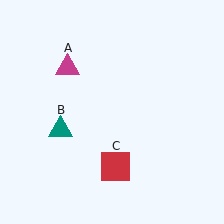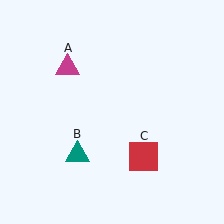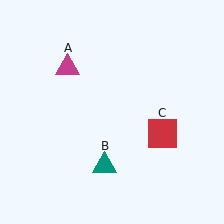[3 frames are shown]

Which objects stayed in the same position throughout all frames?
Magenta triangle (object A) remained stationary.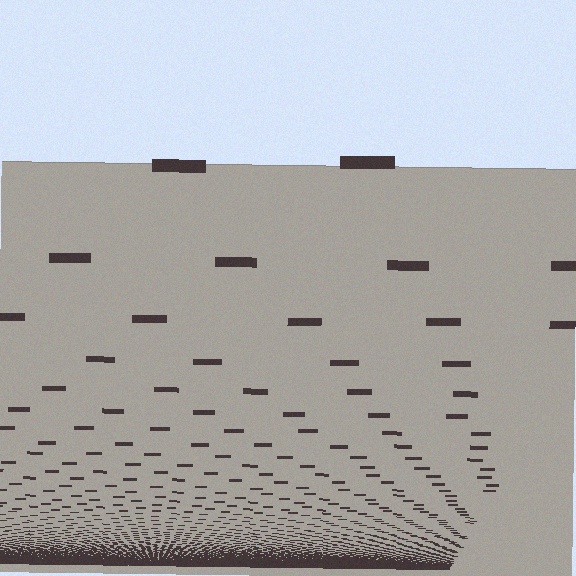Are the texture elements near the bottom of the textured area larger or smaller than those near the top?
Smaller. The gradient is inverted — elements near the bottom are smaller and denser.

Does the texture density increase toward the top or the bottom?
Density increases toward the bottom.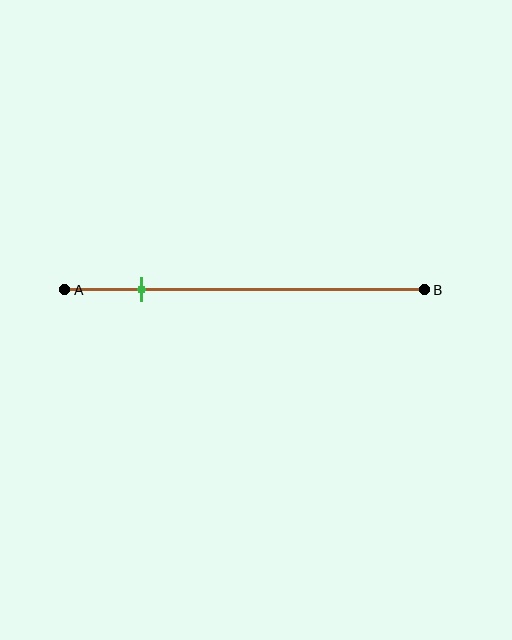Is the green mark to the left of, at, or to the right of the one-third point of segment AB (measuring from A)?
The green mark is to the left of the one-third point of segment AB.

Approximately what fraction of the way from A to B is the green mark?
The green mark is approximately 20% of the way from A to B.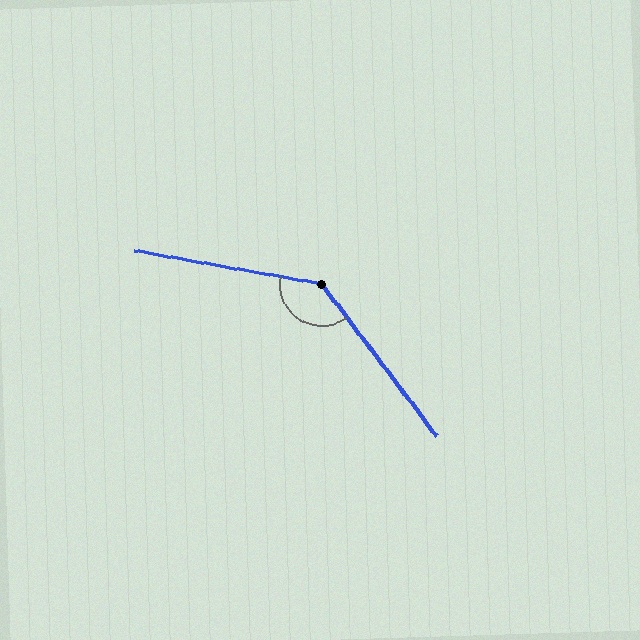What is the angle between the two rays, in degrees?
Approximately 137 degrees.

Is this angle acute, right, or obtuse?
It is obtuse.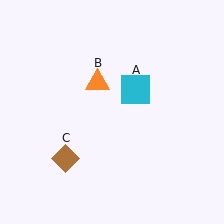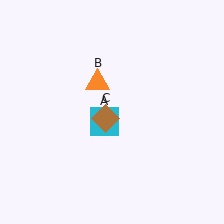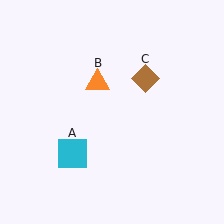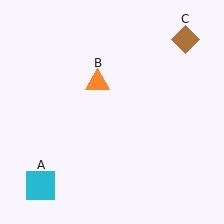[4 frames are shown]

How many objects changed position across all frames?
2 objects changed position: cyan square (object A), brown diamond (object C).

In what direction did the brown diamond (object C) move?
The brown diamond (object C) moved up and to the right.